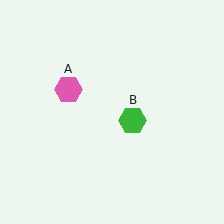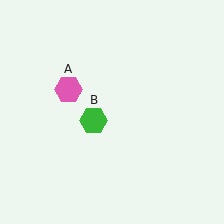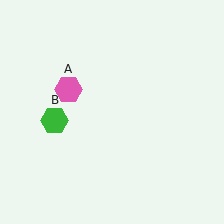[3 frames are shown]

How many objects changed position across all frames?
1 object changed position: green hexagon (object B).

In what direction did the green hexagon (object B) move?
The green hexagon (object B) moved left.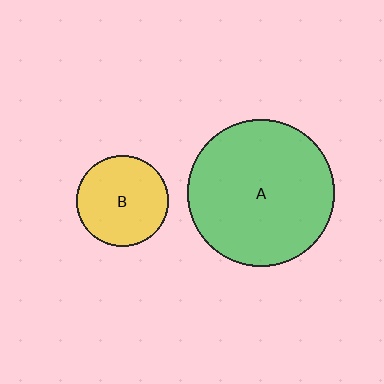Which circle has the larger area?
Circle A (green).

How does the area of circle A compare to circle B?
Approximately 2.6 times.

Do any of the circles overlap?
No, none of the circles overlap.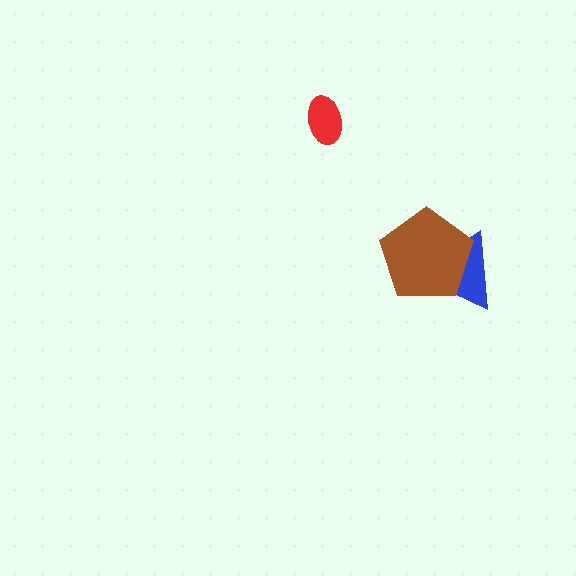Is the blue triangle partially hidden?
Yes, it is partially covered by another shape.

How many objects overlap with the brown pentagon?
1 object overlaps with the brown pentagon.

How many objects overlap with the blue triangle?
1 object overlaps with the blue triangle.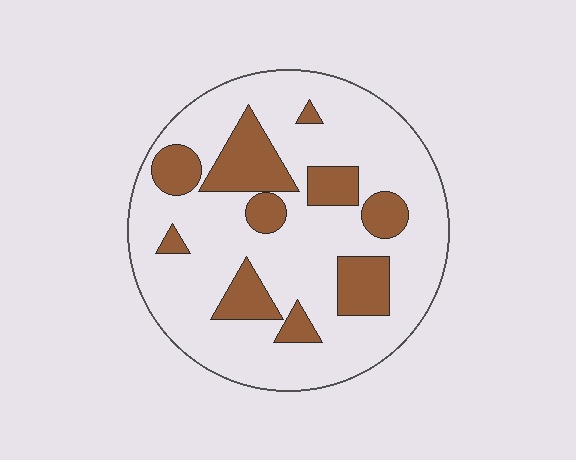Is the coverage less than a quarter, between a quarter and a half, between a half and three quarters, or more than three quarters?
Less than a quarter.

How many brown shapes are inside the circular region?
10.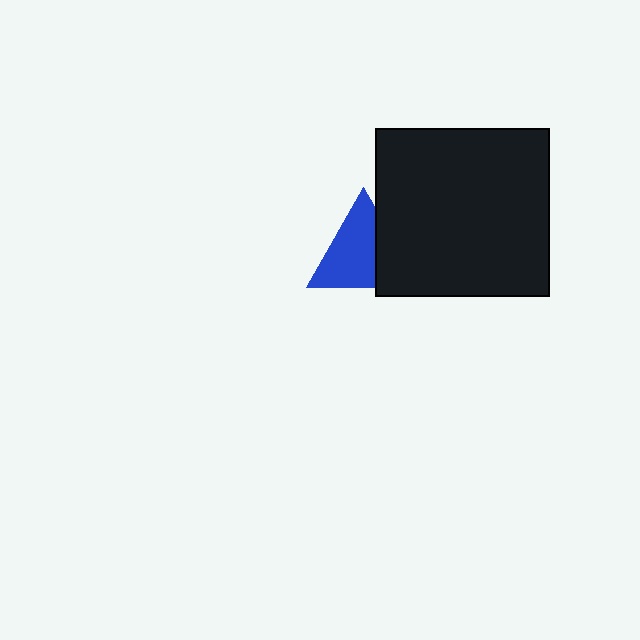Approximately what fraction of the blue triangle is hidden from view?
Roughly 32% of the blue triangle is hidden behind the black rectangle.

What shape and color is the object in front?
The object in front is a black rectangle.